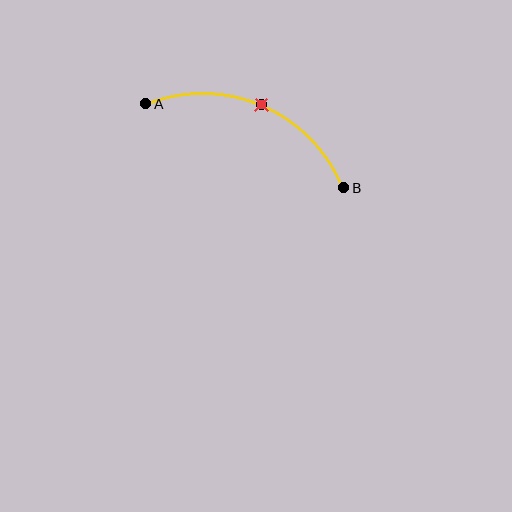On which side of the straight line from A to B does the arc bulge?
The arc bulges above the straight line connecting A and B.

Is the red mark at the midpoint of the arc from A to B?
Yes. The red mark lies on the arc at equal arc-length from both A and B — it is the arc midpoint.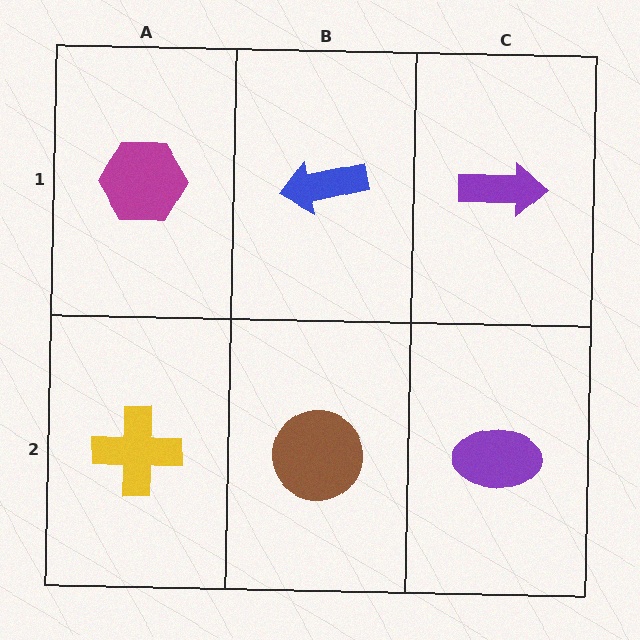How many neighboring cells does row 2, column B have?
3.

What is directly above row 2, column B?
A blue arrow.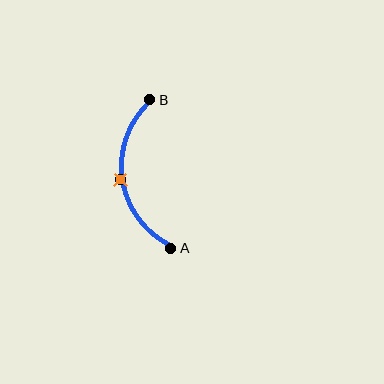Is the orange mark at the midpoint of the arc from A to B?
Yes. The orange mark lies on the arc at equal arc-length from both A and B — it is the arc midpoint.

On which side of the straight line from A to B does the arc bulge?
The arc bulges to the left of the straight line connecting A and B.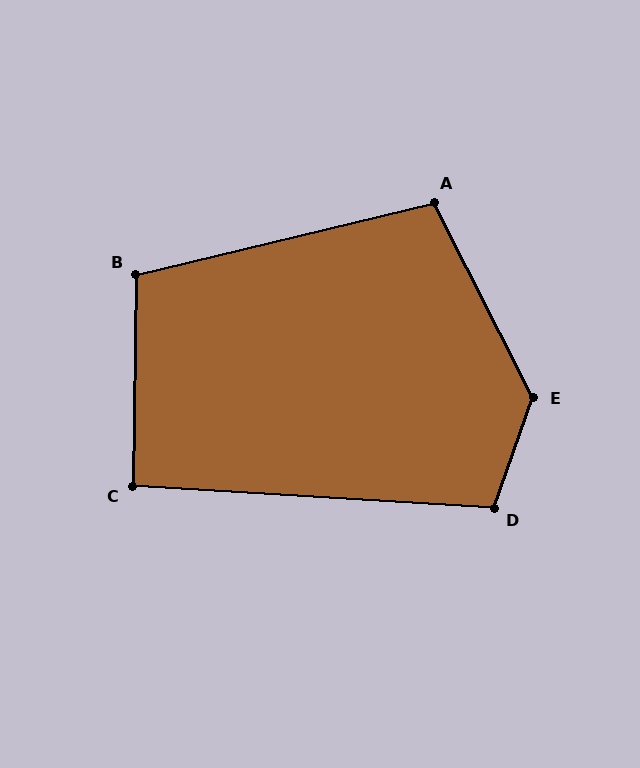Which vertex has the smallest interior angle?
C, at approximately 92 degrees.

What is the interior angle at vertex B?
Approximately 104 degrees (obtuse).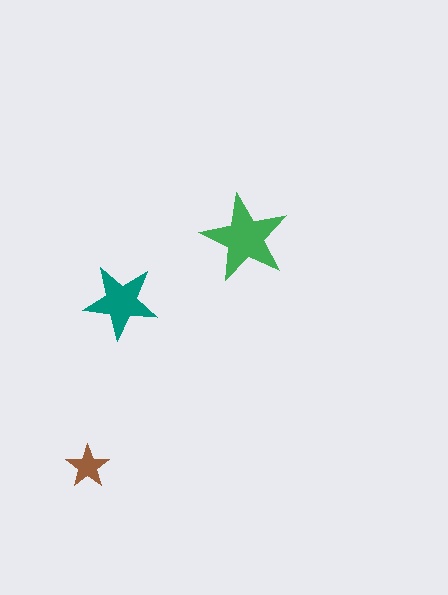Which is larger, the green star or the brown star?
The green one.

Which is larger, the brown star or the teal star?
The teal one.